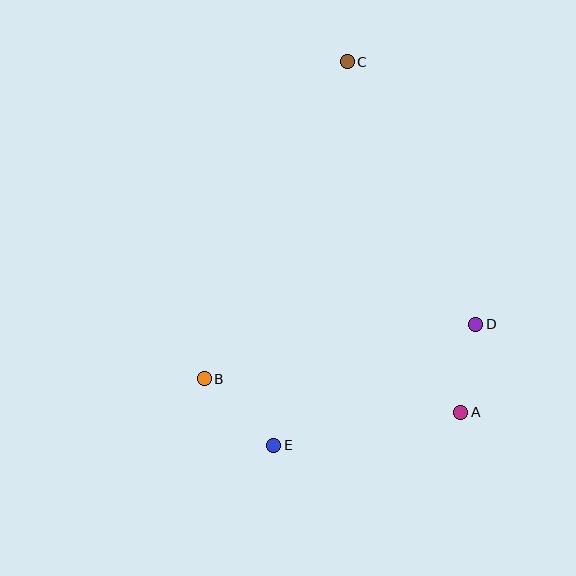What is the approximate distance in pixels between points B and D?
The distance between B and D is approximately 277 pixels.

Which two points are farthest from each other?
Points C and E are farthest from each other.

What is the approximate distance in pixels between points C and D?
The distance between C and D is approximately 292 pixels.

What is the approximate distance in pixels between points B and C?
The distance between B and C is approximately 348 pixels.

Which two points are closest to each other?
Points A and D are closest to each other.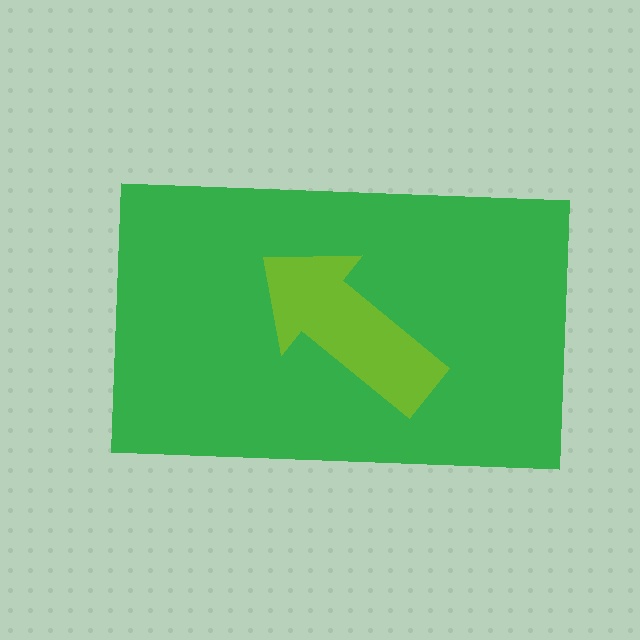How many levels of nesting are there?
2.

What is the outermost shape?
The green rectangle.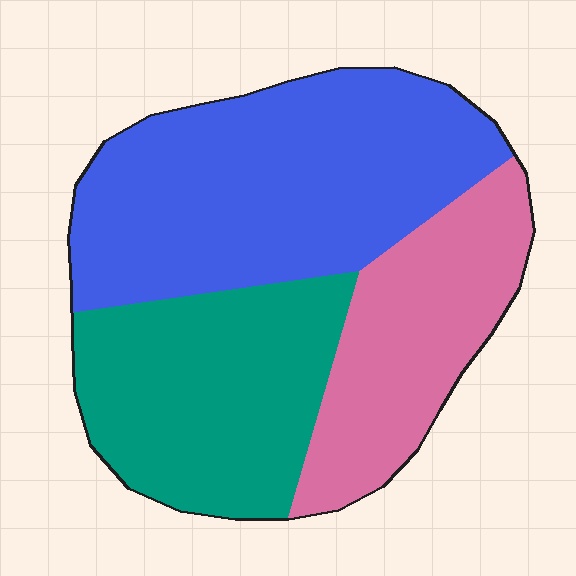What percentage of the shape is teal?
Teal takes up between a quarter and a half of the shape.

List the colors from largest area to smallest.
From largest to smallest: blue, teal, pink.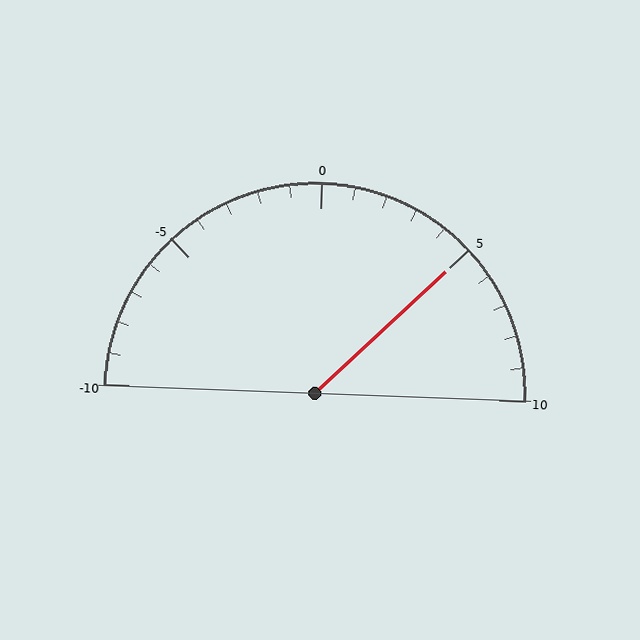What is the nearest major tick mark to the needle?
The nearest major tick mark is 5.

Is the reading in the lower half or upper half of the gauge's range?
The reading is in the upper half of the range (-10 to 10).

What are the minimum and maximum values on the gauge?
The gauge ranges from -10 to 10.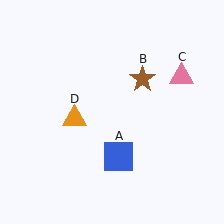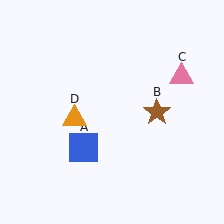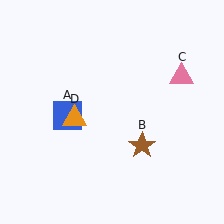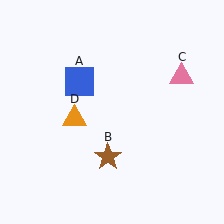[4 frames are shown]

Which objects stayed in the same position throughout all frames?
Pink triangle (object C) and orange triangle (object D) remained stationary.